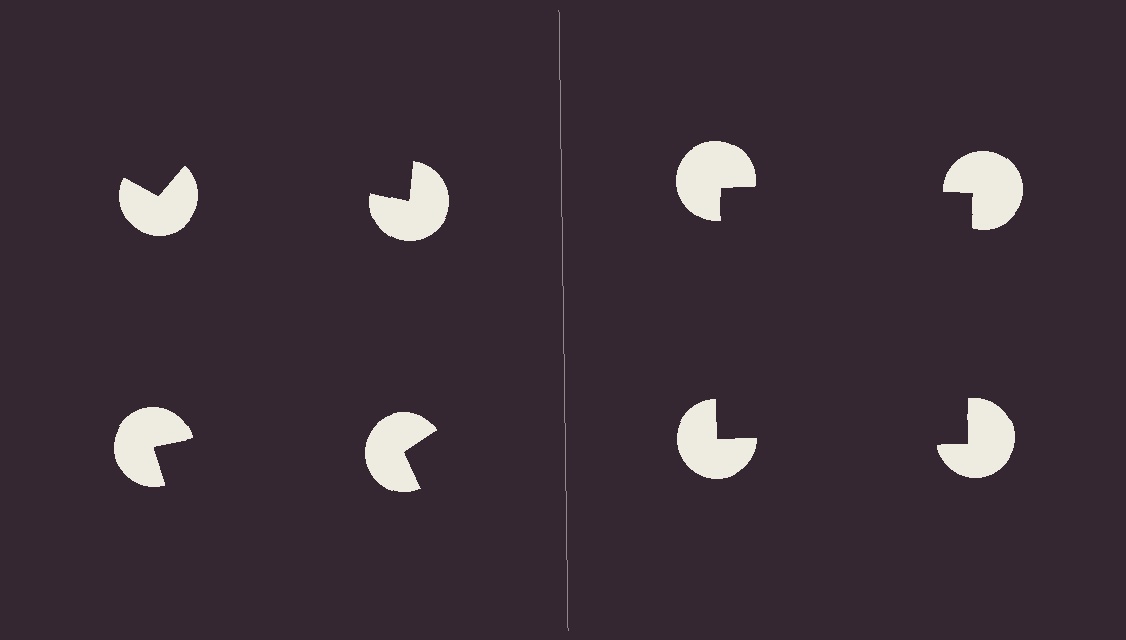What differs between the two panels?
The pac-man discs are positioned identically on both sides; only the wedge orientations differ. On the right they align to a square; on the left they are misaligned.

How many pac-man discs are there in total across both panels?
8 — 4 on each side.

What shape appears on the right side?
An illusory square.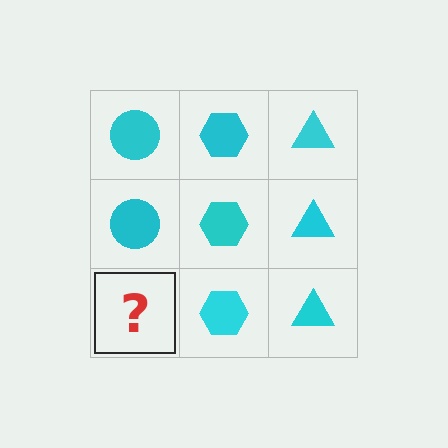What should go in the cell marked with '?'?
The missing cell should contain a cyan circle.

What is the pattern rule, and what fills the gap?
The rule is that each column has a consistent shape. The gap should be filled with a cyan circle.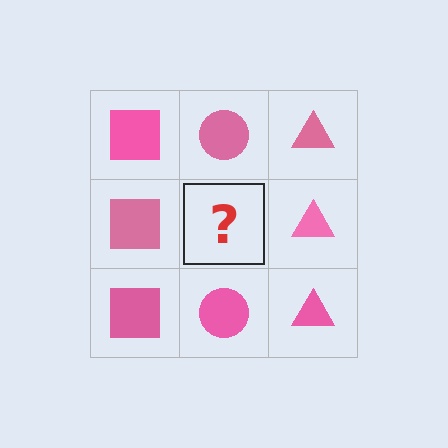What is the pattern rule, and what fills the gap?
The rule is that each column has a consistent shape. The gap should be filled with a pink circle.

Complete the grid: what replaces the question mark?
The question mark should be replaced with a pink circle.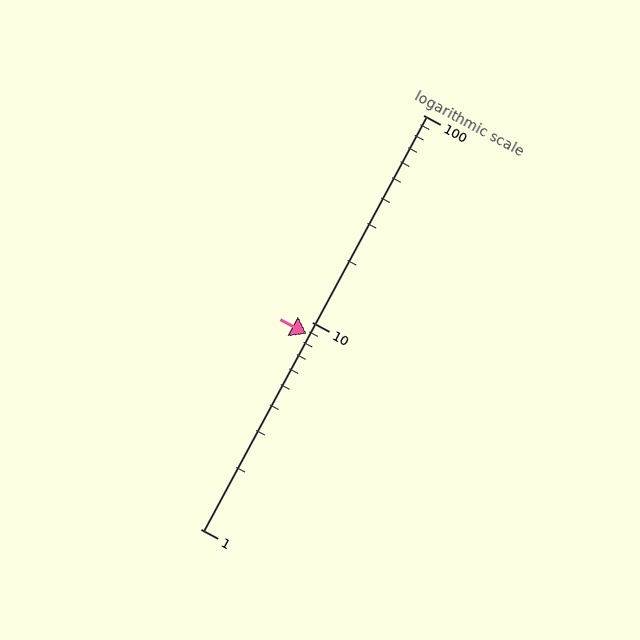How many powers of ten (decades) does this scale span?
The scale spans 2 decades, from 1 to 100.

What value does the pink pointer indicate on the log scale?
The pointer indicates approximately 8.8.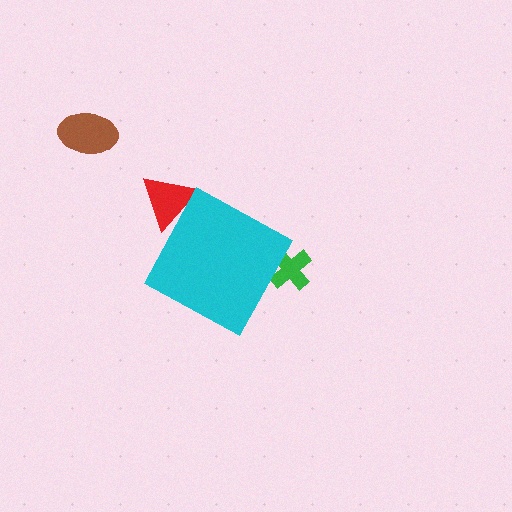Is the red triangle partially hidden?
Yes, the red triangle is partially hidden behind the cyan diamond.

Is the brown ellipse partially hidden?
No, the brown ellipse is fully visible.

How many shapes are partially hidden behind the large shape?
2 shapes are partially hidden.